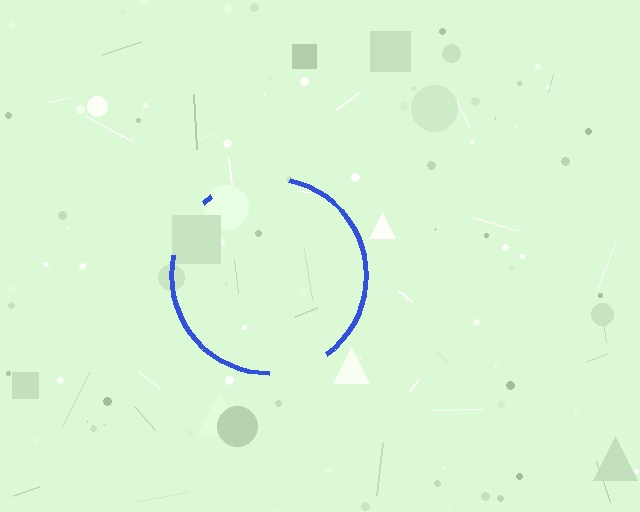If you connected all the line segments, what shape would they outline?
They would outline a circle.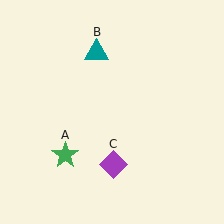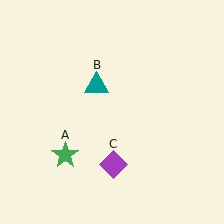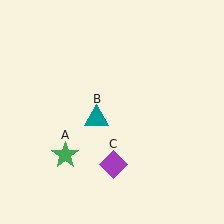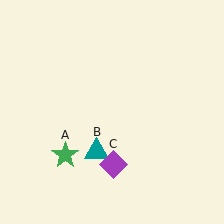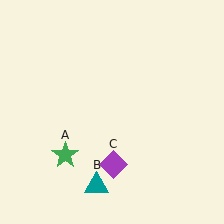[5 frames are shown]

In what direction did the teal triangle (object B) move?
The teal triangle (object B) moved down.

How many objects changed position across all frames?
1 object changed position: teal triangle (object B).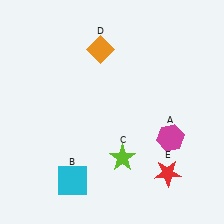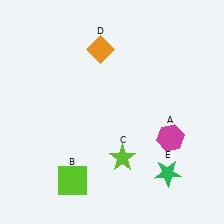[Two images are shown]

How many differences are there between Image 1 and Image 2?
There are 2 differences between the two images.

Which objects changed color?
B changed from cyan to lime. E changed from red to green.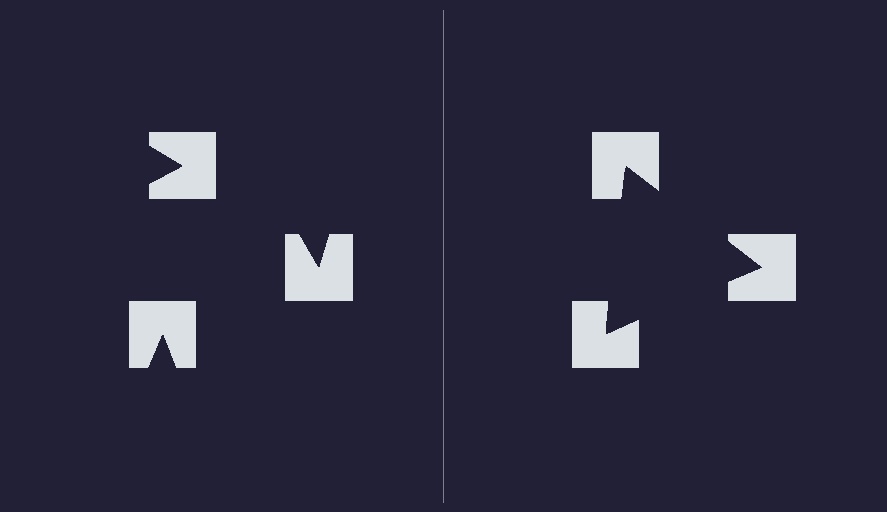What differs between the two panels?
The notched squares are positioned identically on both sides; only the wedge orientations differ. On the right they align to a triangle; on the left they are misaligned.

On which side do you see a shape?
An illusory triangle appears on the right side. On the left side the wedge cuts are rotated, so no coherent shape forms.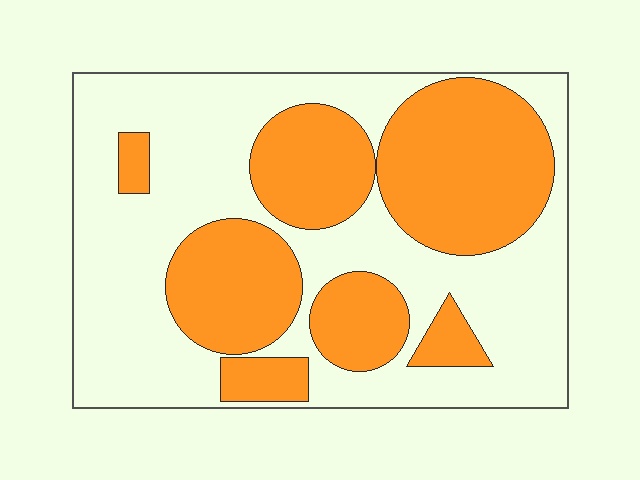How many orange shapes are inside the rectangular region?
7.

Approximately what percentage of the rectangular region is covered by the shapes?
Approximately 40%.